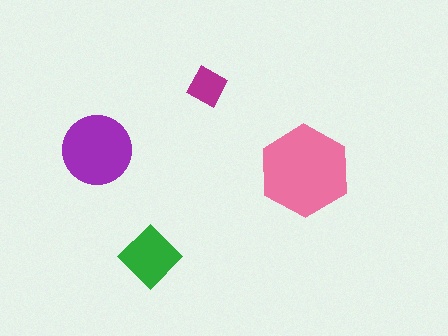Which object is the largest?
The pink hexagon.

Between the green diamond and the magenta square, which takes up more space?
The green diamond.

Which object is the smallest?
The magenta square.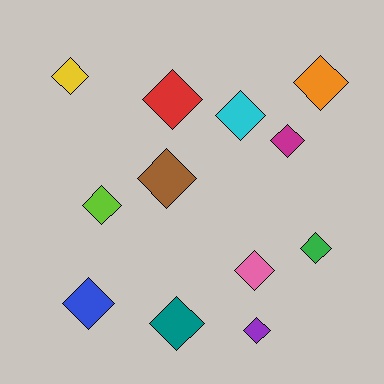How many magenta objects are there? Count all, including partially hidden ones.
There is 1 magenta object.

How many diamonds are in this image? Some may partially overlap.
There are 12 diamonds.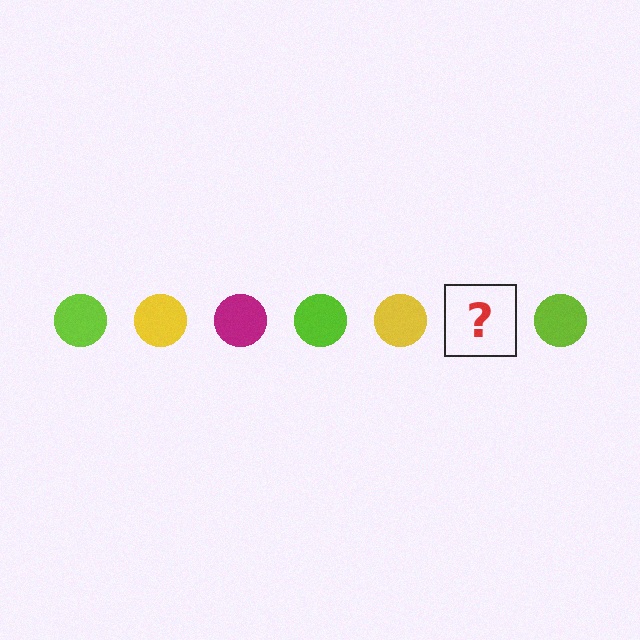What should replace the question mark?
The question mark should be replaced with a magenta circle.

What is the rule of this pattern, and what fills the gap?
The rule is that the pattern cycles through lime, yellow, magenta circles. The gap should be filled with a magenta circle.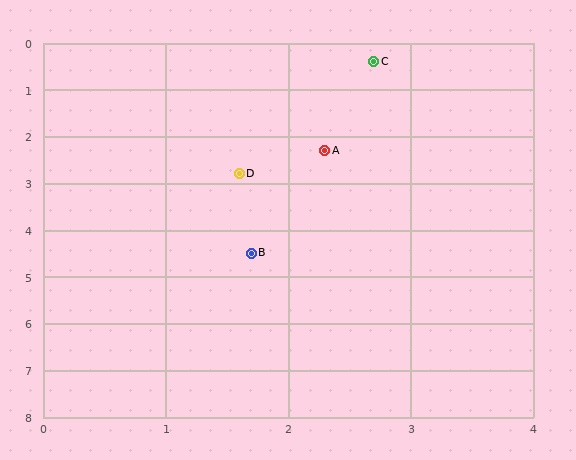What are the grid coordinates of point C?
Point C is at approximately (2.7, 0.4).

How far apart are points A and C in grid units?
Points A and C are about 1.9 grid units apart.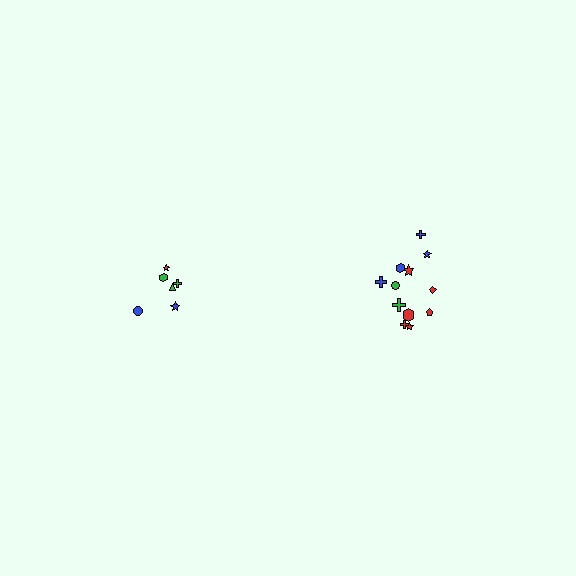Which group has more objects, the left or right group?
The right group.